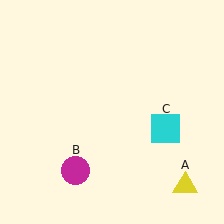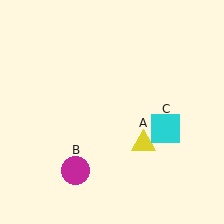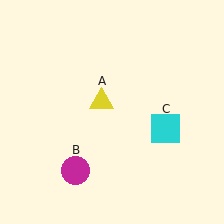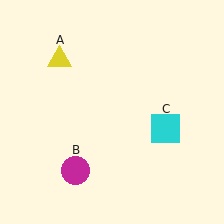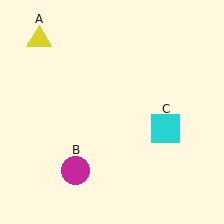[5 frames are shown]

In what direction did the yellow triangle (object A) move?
The yellow triangle (object A) moved up and to the left.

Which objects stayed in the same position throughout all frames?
Magenta circle (object B) and cyan square (object C) remained stationary.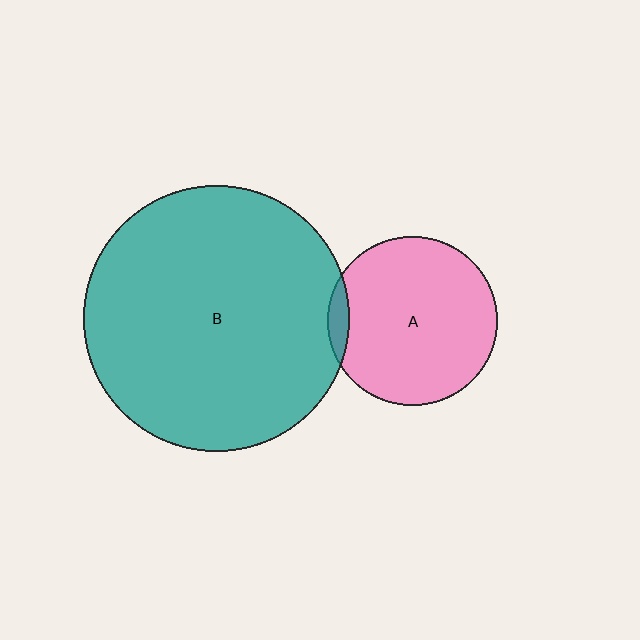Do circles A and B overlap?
Yes.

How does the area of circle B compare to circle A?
Approximately 2.5 times.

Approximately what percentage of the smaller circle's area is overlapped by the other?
Approximately 5%.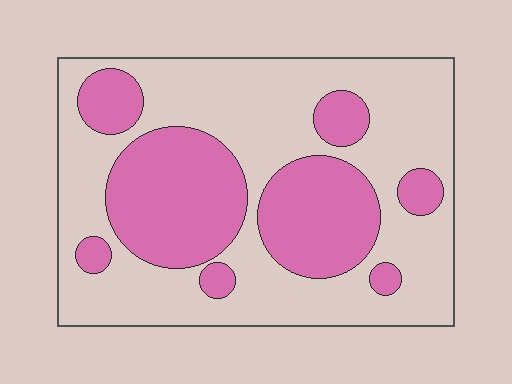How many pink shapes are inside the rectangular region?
8.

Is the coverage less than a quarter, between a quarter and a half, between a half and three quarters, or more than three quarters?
Between a quarter and a half.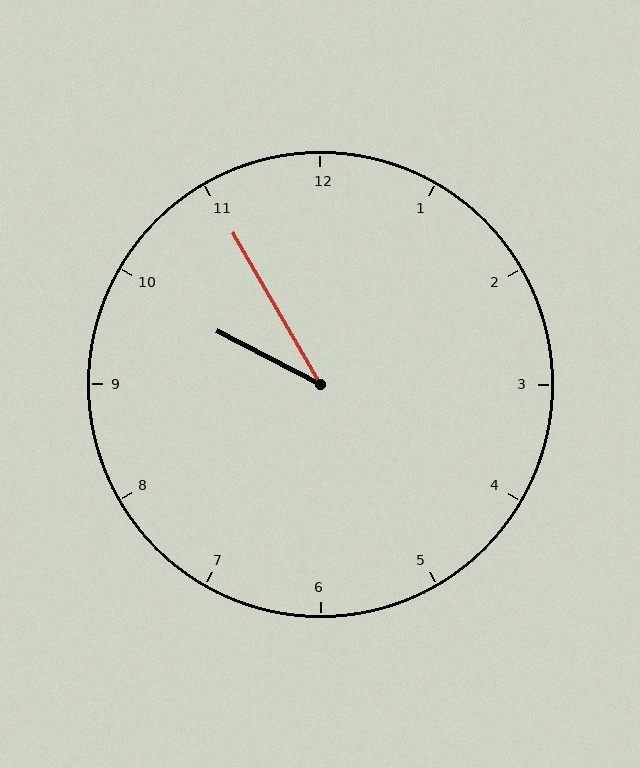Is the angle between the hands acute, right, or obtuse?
It is acute.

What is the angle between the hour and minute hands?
Approximately 32 degrees.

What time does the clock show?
9:55.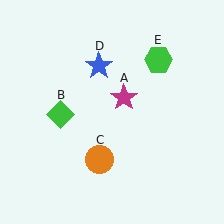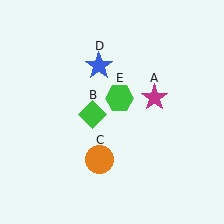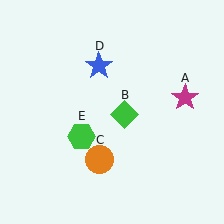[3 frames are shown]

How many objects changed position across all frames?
3 objects changed position: magenta star (object A), green diamond (object B), green hexagon (object E).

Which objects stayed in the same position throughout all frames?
Orange circle (object C) and blue star (object D) remained stationary.